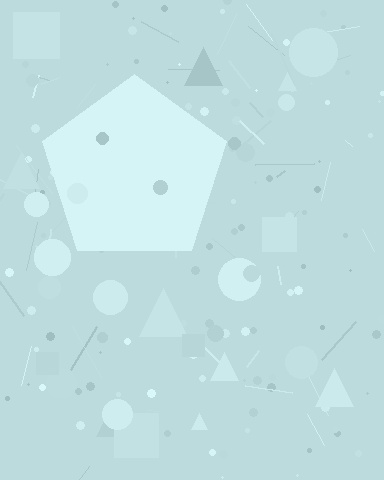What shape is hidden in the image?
A pentagon is hidden in the image.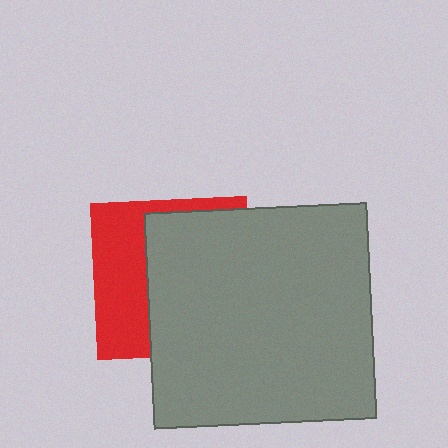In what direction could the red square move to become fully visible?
The red square could move left. That would shift it out from behind the gray rectangle entirely.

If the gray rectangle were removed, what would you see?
You would see the complete red square.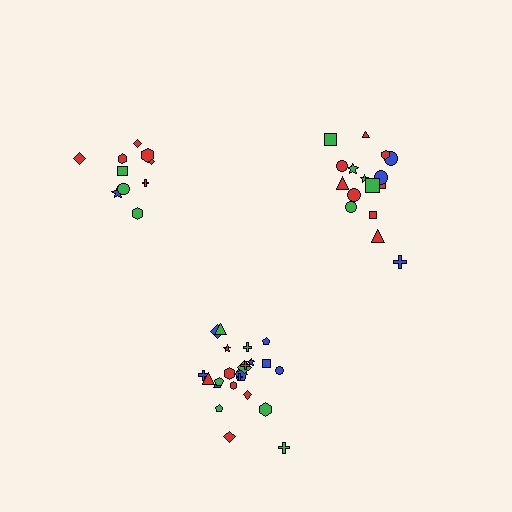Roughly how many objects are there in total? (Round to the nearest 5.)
Roughly 55 objects in total.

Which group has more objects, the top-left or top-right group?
The top-right group.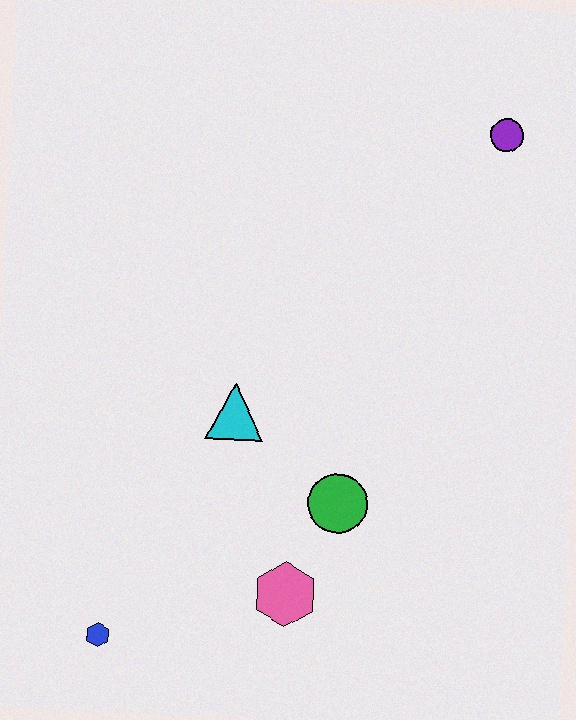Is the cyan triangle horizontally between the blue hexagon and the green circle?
Yes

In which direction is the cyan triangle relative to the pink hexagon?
The cyan triangle is above the pink hexagon.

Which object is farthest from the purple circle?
The blue hexagon is farthest from the purple circle.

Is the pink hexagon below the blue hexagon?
No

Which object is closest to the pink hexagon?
The green circle is closest to the pink hexagon.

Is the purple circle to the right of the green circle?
Yes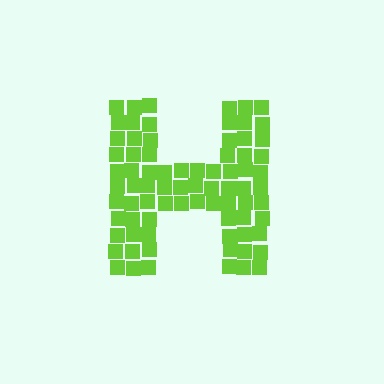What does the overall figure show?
The overall figure shows the letter H.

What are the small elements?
The small elements are squares.